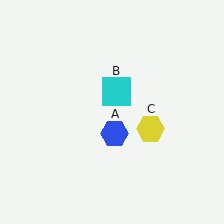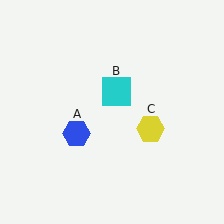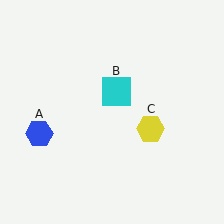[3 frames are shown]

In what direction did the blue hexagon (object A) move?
The blue hexagon (object A) moved left.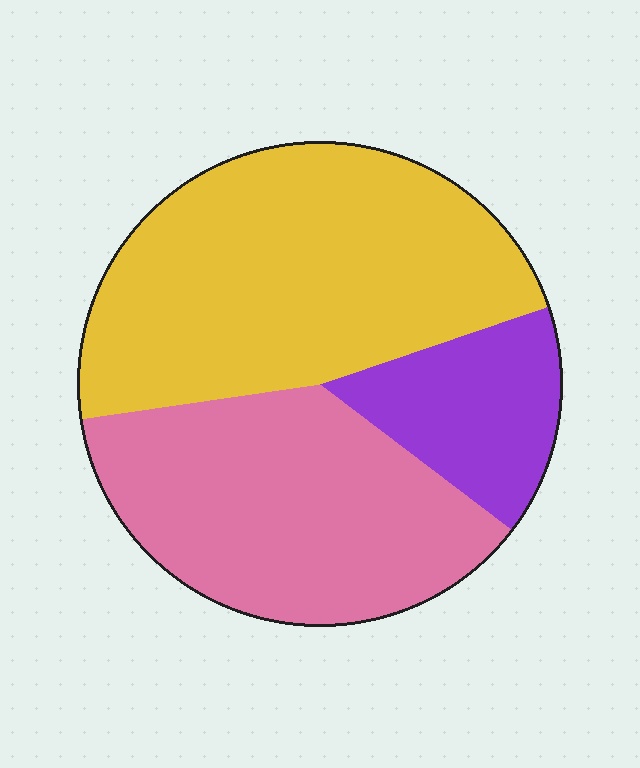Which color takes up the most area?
Yellow, at roughly 45%.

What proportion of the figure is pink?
Pink takes up about three eighths (3/8) of the figure.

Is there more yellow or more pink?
Yellow.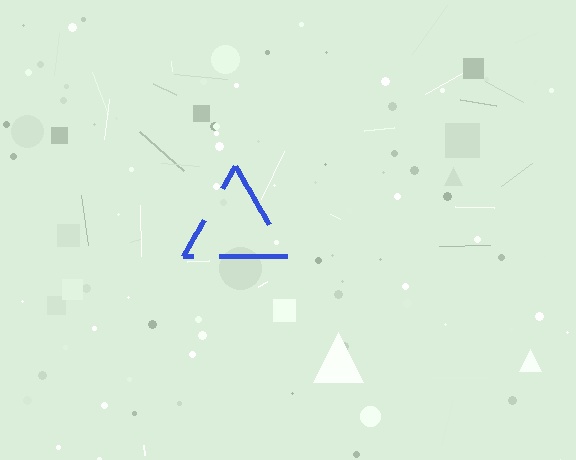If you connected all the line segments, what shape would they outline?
They would outline a triangle.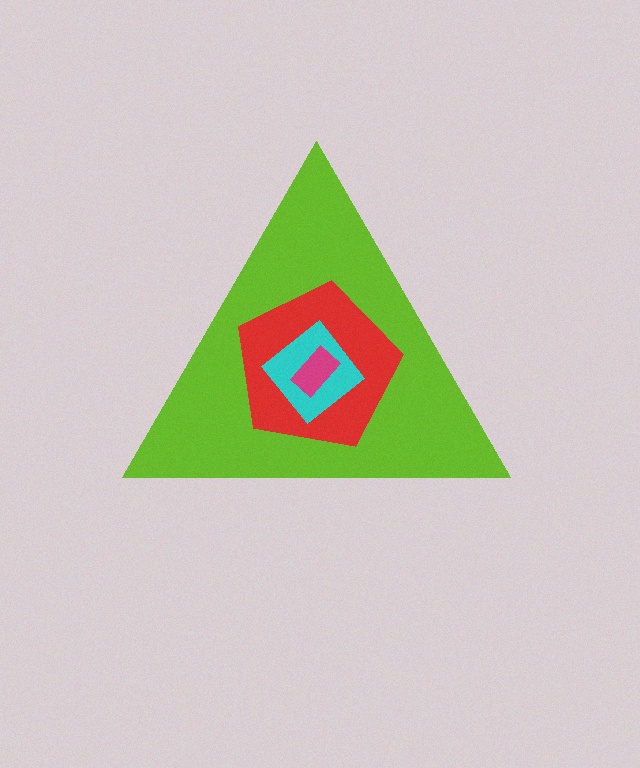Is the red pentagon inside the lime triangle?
Yes.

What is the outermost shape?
The lime triangle.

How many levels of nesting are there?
4.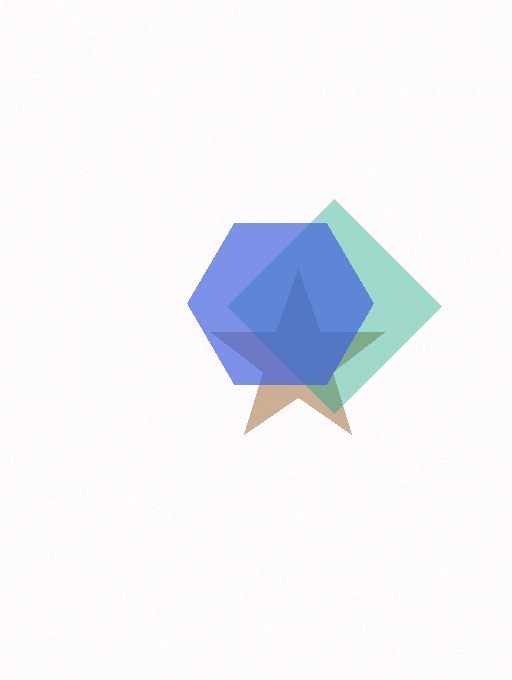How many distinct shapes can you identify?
There are 3 distinct shapes: a brown star, a teal diamond, a blue hexagon.